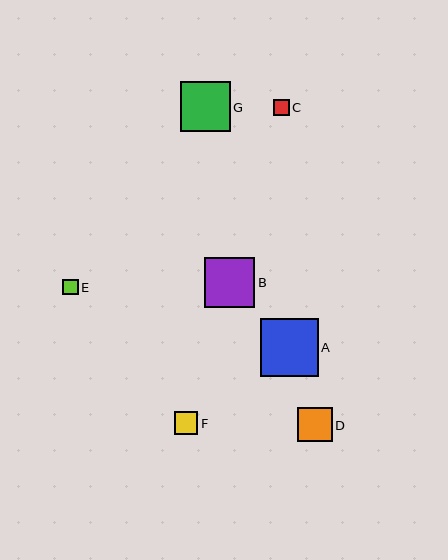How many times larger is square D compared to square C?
Square D is approximately 2.2 times the size of square C.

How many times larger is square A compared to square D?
Square A is approximately 1.7 times the size of square D.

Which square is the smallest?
Square C is the smallest with a size of approximately 16 pixels.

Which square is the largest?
Square A is the largest with a size of approximately 58 pixels.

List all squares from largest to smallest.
From largest to smallest: A, B, G, D, F, E, C.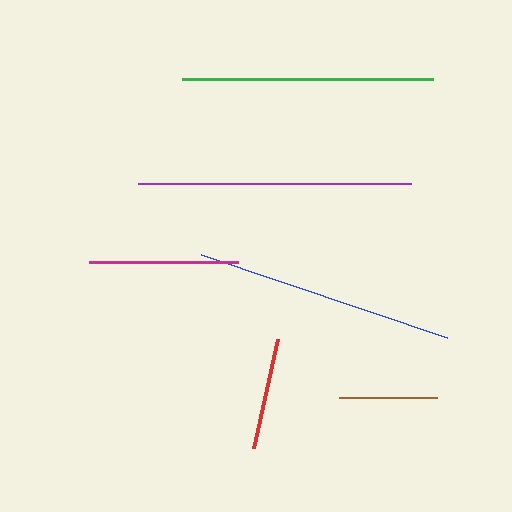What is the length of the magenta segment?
The magenta segment is approximately 149 pixels long.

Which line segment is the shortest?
The brown line is the shortest at approximately 98 pixels.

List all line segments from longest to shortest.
From longest to shortest: purple, blue, green, magenta, red, brown.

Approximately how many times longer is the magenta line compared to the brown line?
The magenta line is approximately 1.5 times the length of the brown line.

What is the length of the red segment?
The red segment is approximately 112 pixels long.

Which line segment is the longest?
The purple line is the longest at approximately 273 pixels.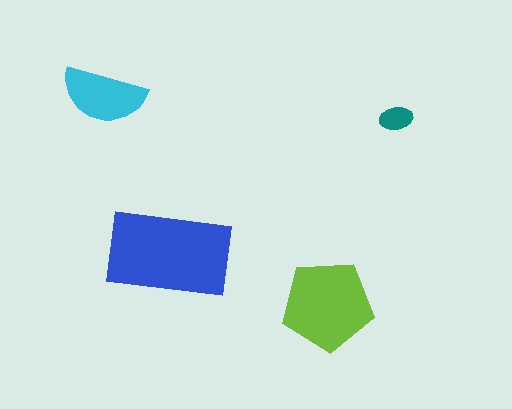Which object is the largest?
The blue rectangle.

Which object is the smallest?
The teal ellipse.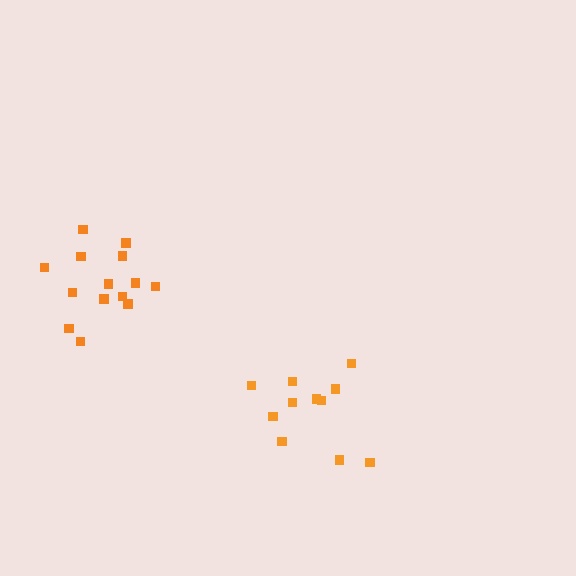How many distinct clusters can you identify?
There are 2 distinct clusters.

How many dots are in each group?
Group 1: 14 dots, Group 2: 11 dots (25 total).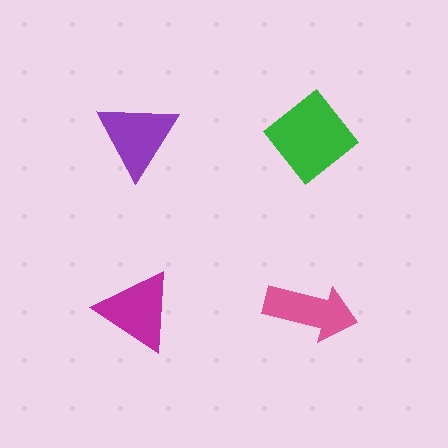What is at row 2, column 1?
A magenta triangle.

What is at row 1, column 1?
A purple triangle.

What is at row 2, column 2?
A pink arrow.